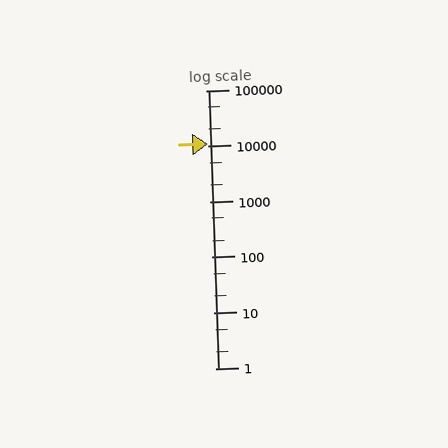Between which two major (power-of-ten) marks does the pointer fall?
The pointer is between 10000 and 100000.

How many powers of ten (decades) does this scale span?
The scale spans 5 decades, from 1 to 100000.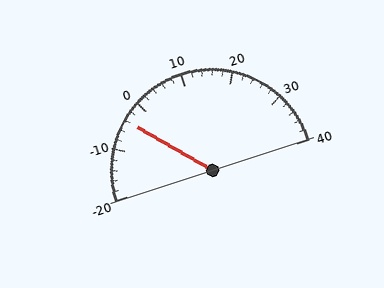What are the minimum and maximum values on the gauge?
The gauge ranges from -20 to 40.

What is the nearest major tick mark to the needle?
The nearest major tick mark is 0.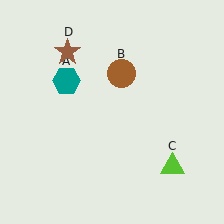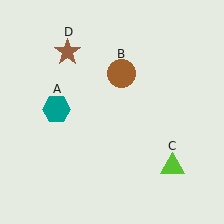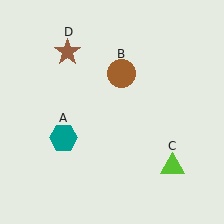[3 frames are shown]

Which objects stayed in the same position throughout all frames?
Brown circle (object B) and lime triangle (object C) and brown star (object D) remained stationary.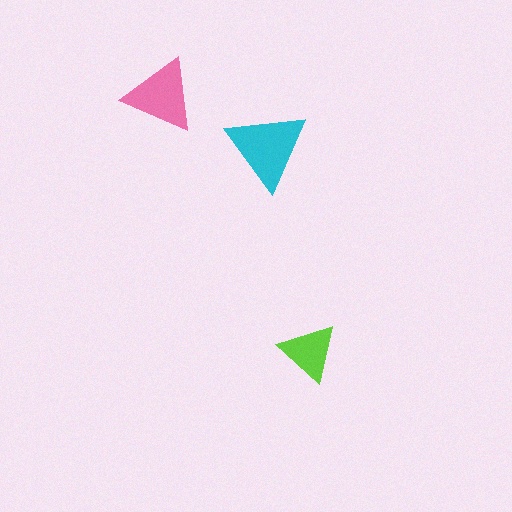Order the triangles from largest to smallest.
the cyan one, the pink one, the lime one.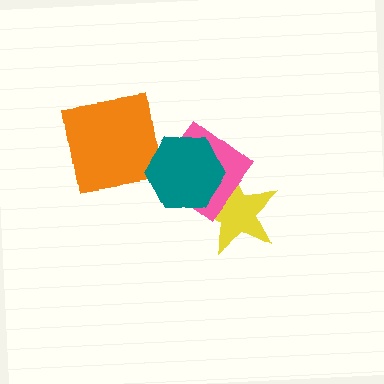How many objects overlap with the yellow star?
2 objects overlap with the yellow star.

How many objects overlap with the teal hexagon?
2 objects overlap with the teal hexagon.